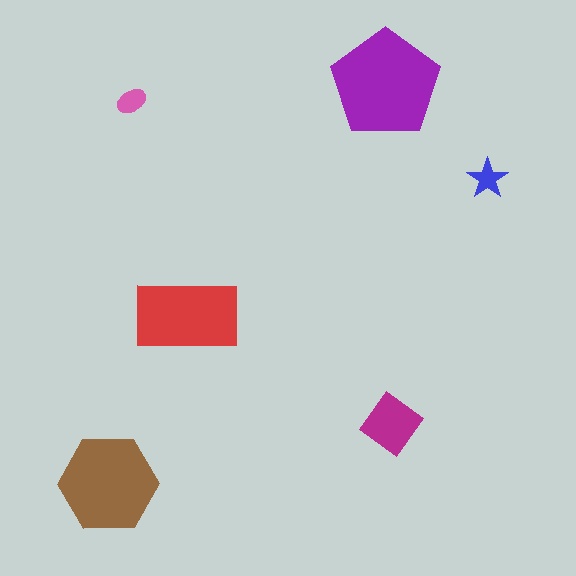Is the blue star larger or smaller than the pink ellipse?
Larger.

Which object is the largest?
The purple pentagon.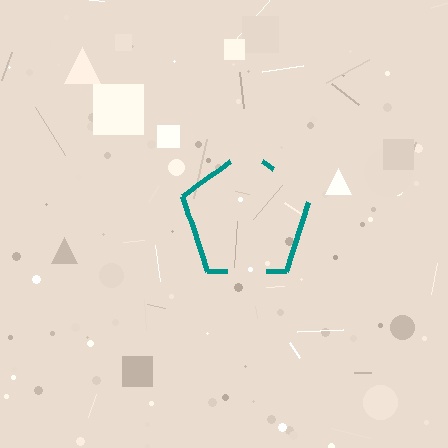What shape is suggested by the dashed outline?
The dashed outline suggests a pentagon.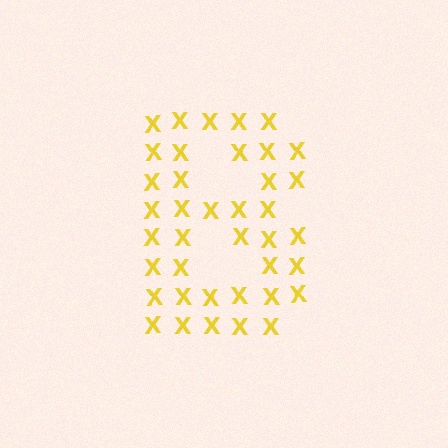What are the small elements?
The small elements are letter X's.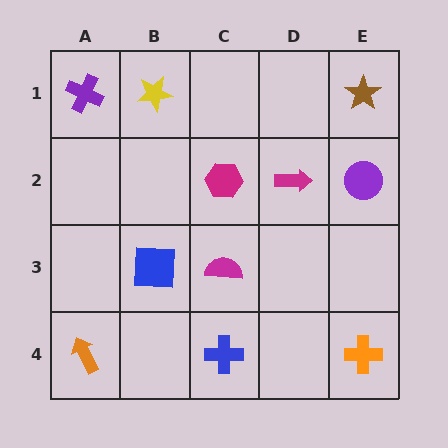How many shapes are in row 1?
3 shapes.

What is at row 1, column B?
A yellow star.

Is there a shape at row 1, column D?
No, that cell is empty.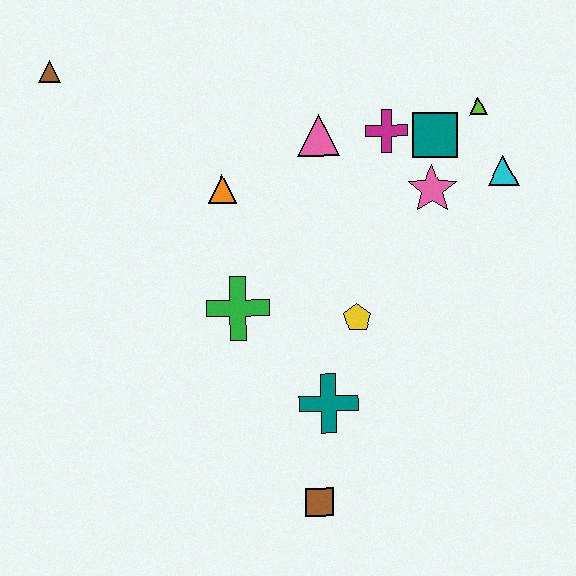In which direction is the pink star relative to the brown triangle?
The pink star is to the right of the brown triangle.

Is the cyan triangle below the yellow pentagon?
No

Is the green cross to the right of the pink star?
No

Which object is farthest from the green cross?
The lime triangle is farthest from the green cross.